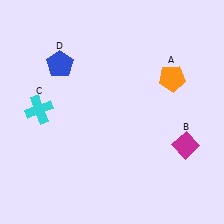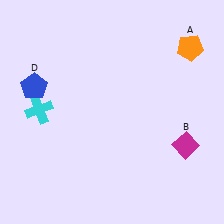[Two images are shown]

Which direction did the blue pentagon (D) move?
The blue pentagon (D) moved left.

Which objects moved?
The objects that moved are: the orange pentagon (A), the blue pentagon (D).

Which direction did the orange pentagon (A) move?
The orange pentagon (A) moved up.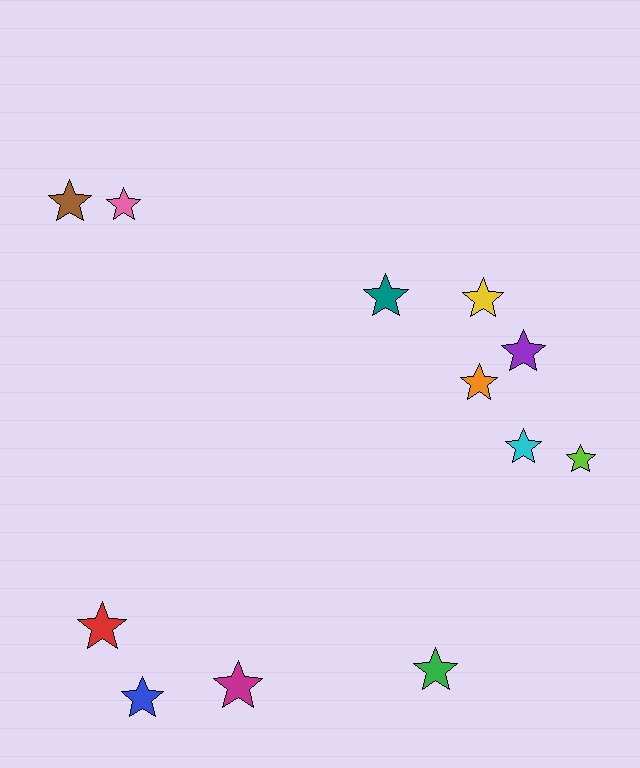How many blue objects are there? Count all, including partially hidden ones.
There is 1 blue object.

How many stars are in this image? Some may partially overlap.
There are 12 stars.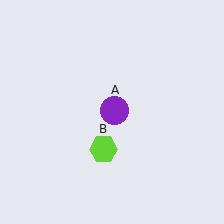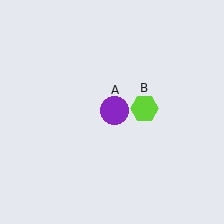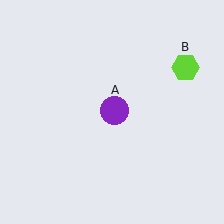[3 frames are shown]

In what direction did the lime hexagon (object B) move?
The lime hexagon (object B) moved up and to the right.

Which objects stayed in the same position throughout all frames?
Purple circle (object A) remained stationary.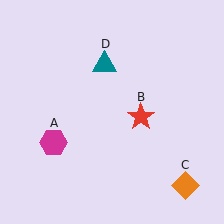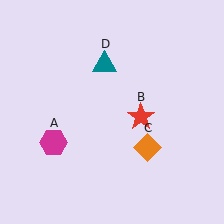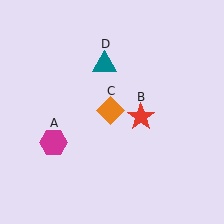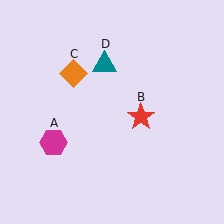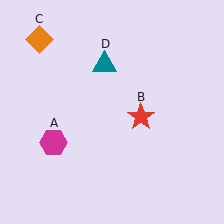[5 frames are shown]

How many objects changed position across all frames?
1 object changed position: orange diamond (object C).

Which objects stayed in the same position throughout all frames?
Magenta hexagon (object A) and red star (object B) and teal triangle (object D) remained stationary.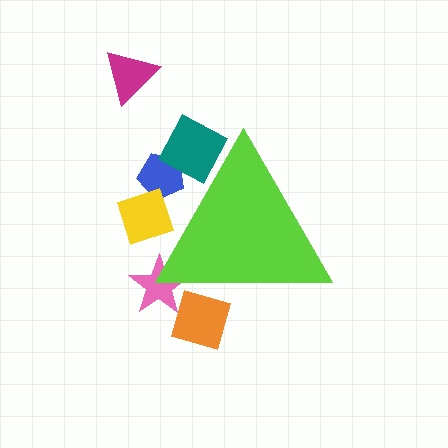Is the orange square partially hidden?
Yes, the orange square is partially hidden behind the lime triangle.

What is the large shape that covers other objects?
A lime triangle.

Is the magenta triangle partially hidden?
No, the magenta triangle is fully visible.